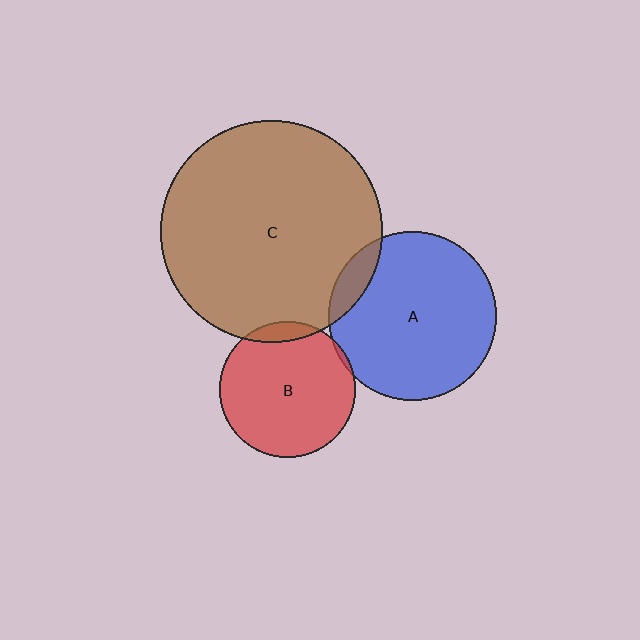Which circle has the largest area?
Circle C (brown).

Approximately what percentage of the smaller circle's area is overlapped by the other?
Approximately 5%.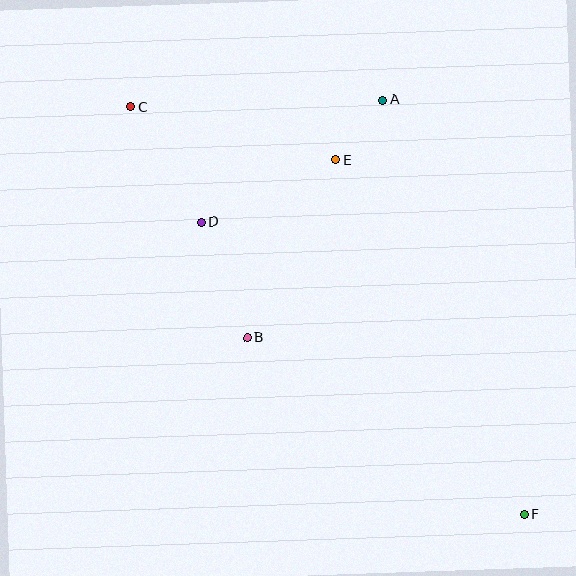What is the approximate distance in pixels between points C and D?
The distance between C and D is approximately 135 pixels.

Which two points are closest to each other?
Points A and E are closest to each other.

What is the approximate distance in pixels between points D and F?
The distance between D and F is approximately 435 pixels.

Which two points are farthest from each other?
Points C and F are farthest from each other.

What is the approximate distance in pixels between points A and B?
The distance between A and B is approximately 273 pixels.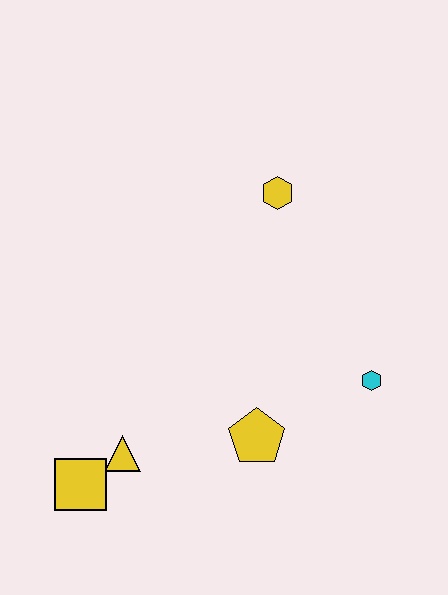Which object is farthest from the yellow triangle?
The yellow hexagon is farthest from the yellow triangle.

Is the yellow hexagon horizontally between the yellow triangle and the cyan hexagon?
Yes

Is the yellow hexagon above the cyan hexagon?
Yes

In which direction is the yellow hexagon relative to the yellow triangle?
The yellow hexagon is above the yellow triangle.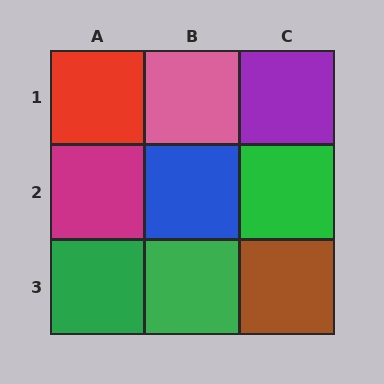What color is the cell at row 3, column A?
Green.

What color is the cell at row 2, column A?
Magenta.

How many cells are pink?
1 cell is pink.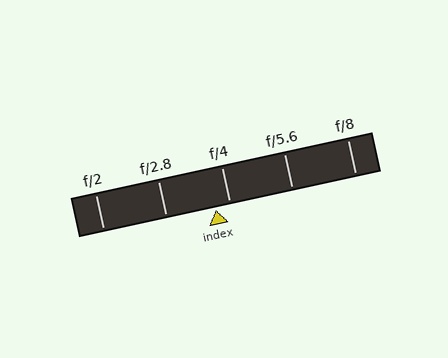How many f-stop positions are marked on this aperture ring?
There are 5 f-stop positions marked.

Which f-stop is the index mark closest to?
The index mark is closest to f/4.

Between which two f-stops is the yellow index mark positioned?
The index mark is between f/2.8 and f/4.